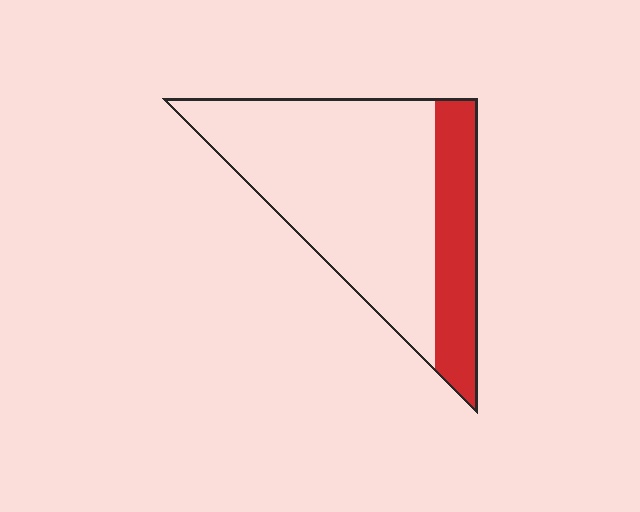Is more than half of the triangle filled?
No.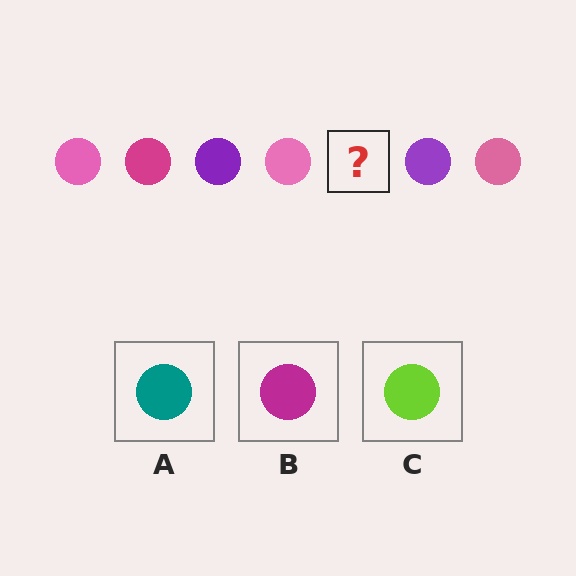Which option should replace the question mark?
Option B.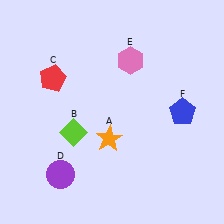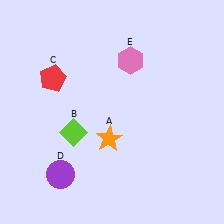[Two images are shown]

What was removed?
The blue pentagon (F) was removed in Image 2.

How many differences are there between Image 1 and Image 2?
There is 1 difference between the two images.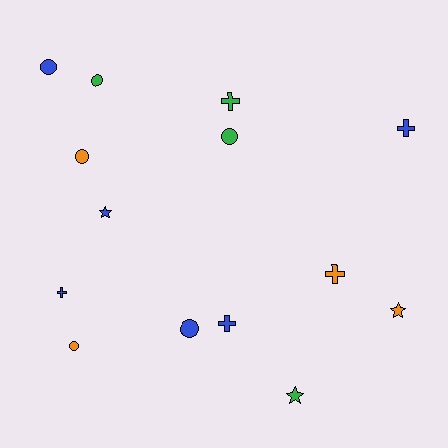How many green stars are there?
There is 1 green star.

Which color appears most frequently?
Blue, with 6 objects.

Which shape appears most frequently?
Circle, with 6 objects.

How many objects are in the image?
There are 14 objects.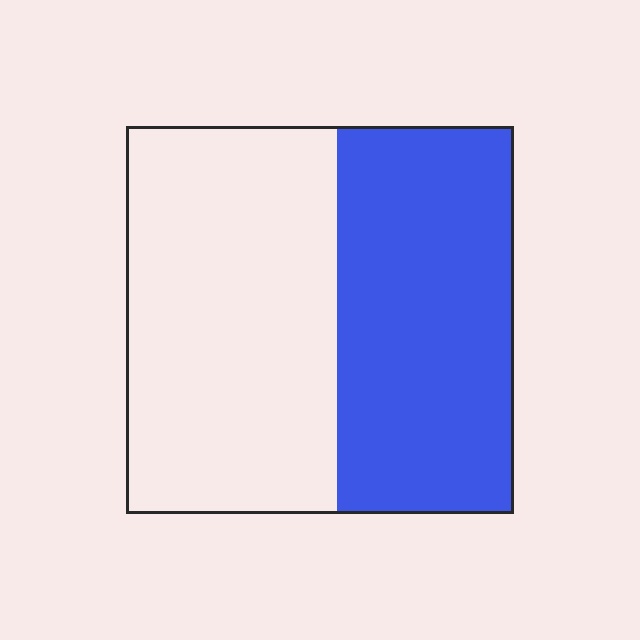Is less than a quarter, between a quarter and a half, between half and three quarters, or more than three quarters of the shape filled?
Between a quarter and a half.